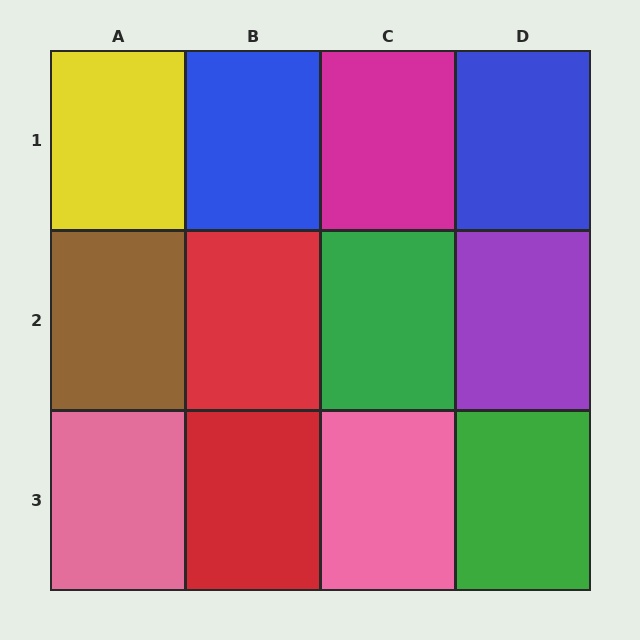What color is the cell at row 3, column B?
Red.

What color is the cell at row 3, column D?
Green.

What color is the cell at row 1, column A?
Yellow.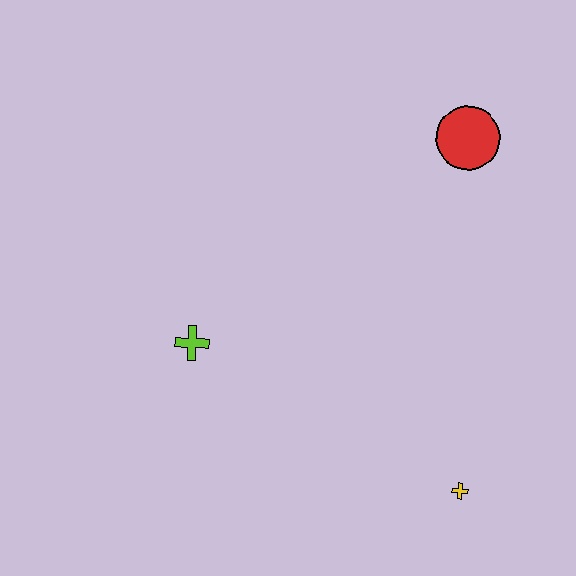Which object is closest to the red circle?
The lime cross is closest to the red circle.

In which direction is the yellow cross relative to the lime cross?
The yellow cross is to the right of the lime cross.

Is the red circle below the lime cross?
No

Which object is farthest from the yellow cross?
The red circle is farthest from the yellow cross.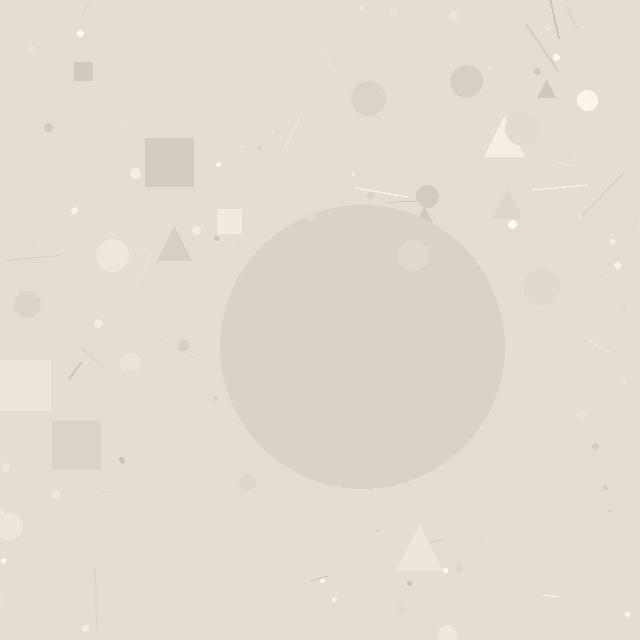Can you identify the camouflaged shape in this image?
The camouflaged shape is a circle.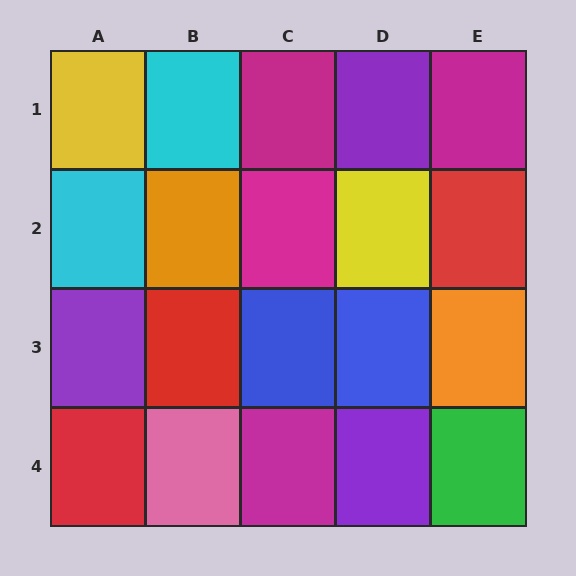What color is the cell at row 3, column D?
Blue.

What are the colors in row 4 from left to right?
Red, pink, magenta, purple, green.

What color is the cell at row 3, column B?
Red.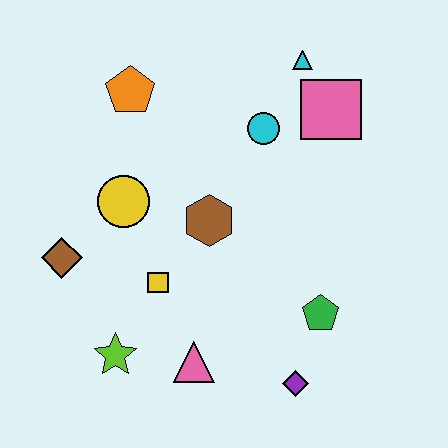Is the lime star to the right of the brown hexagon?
No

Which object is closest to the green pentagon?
The purple diamond is closest to the green pentagon.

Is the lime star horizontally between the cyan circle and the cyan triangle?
No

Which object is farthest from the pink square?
The lime star is farthest from the pink square.